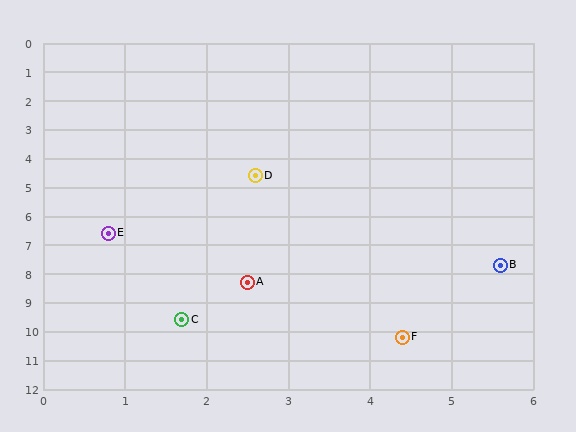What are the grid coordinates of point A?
Point A is at approximately (2.5, 8.3).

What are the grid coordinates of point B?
Point B is at approximately (5.6, 7.7).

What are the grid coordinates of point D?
Point D is at approximately (2.6, 4.6).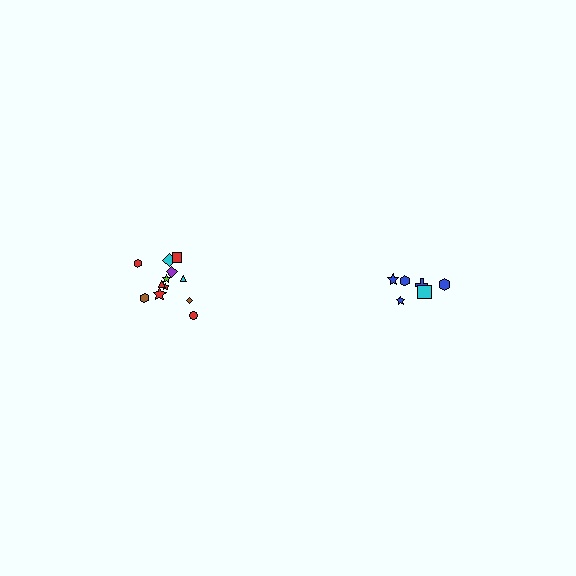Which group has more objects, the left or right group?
The left group.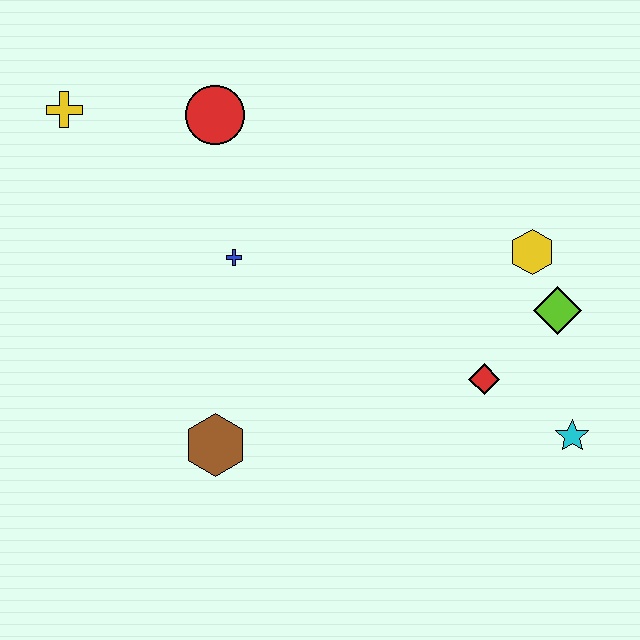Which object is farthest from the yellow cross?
The cyan star is farthest from the yellow cross.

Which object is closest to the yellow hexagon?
The lime diamond is closest to the yellow hexagon.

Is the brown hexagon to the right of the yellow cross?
Yes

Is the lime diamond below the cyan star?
No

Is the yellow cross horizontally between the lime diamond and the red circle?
No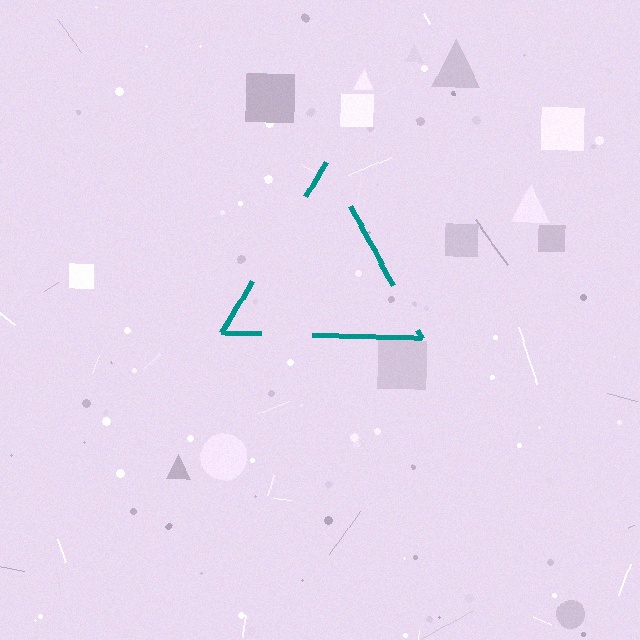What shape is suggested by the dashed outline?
The dashed outline suggests a triangle.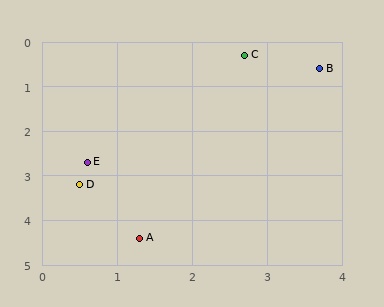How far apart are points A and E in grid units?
Points A and E are about 1.8 grid units apart.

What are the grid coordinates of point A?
Point A is at approximately (1.3, 4.4).